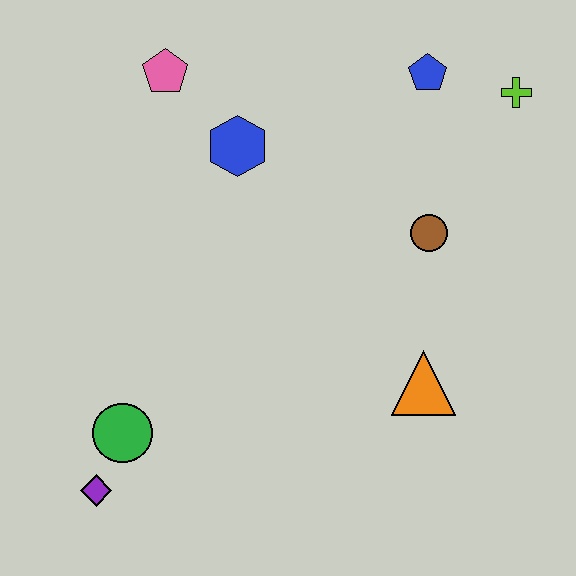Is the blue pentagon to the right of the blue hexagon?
Yes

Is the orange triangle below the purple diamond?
No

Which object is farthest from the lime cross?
The purple diamond is farthest from the lime cross.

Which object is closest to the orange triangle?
The brown circle is closest to the orange triangle.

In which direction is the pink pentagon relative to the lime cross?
The pink pentagon is to the left of the lime cross.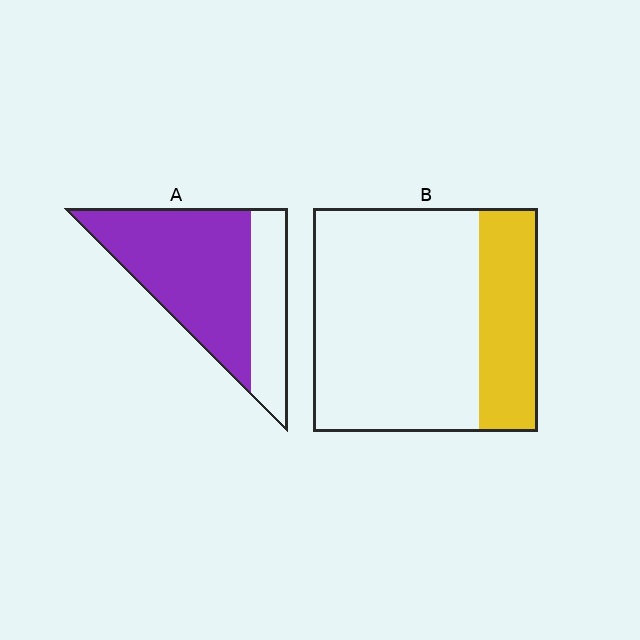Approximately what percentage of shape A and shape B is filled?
A is approximately 70% and B is approximately 25%.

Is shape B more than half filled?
No.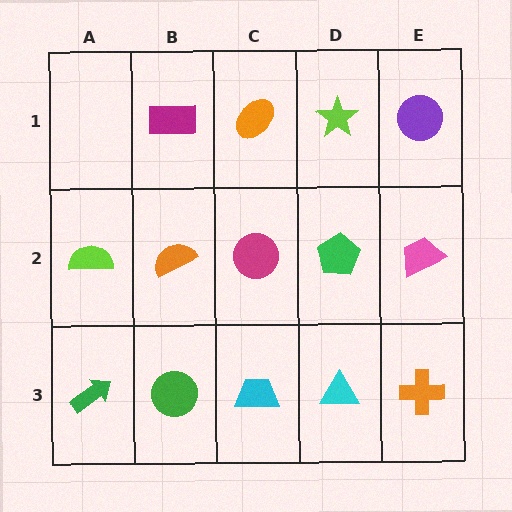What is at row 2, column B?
An orange semicircle.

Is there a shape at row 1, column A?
No, that cell is empty.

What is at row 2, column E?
A pink trapezoid.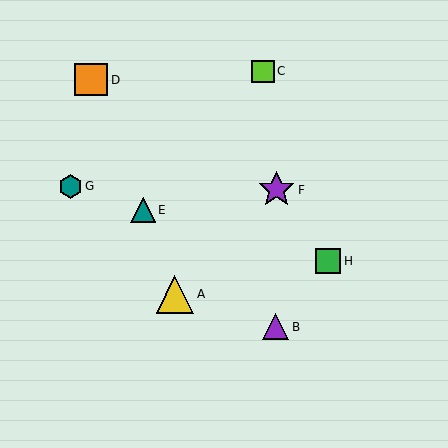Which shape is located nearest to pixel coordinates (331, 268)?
The green square (labeled H) at (328, 261) is nearest to that location.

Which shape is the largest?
The yellow triangle (labeled A) is the largest.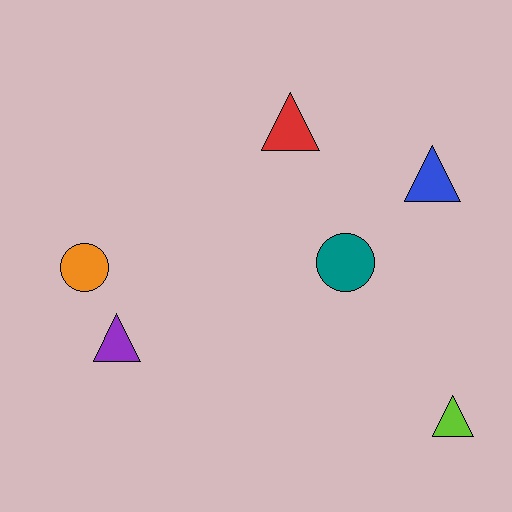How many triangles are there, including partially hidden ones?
There are 4 triangles.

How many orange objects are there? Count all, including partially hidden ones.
There is 1 orange object.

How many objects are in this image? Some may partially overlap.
There are 6 objects.